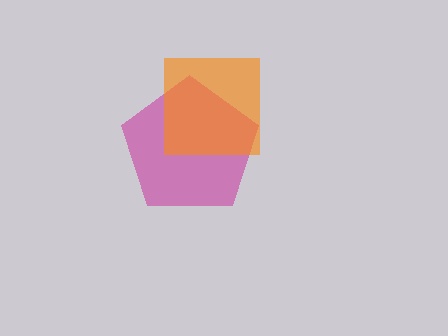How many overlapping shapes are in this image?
There are 2 overlapping shapes in the image.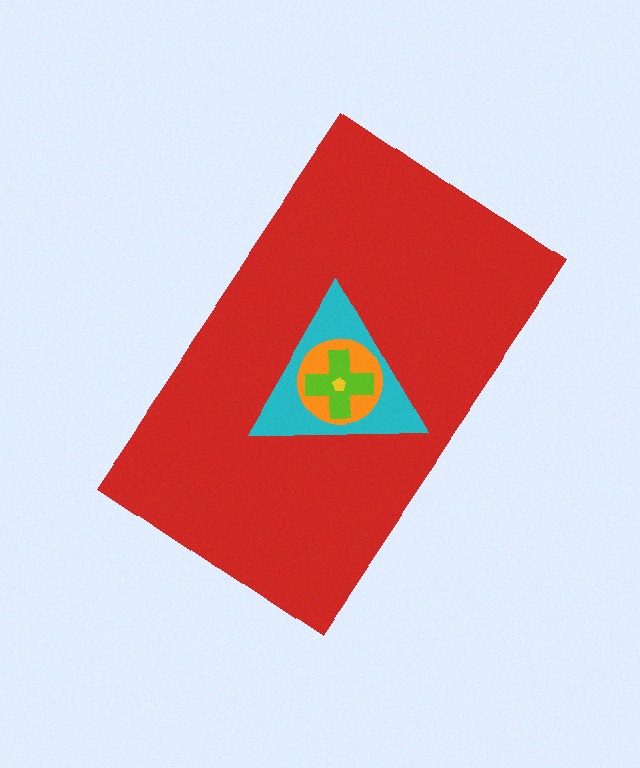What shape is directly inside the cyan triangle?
The orange circle.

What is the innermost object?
The yellow pentagon.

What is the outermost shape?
The red rectangle.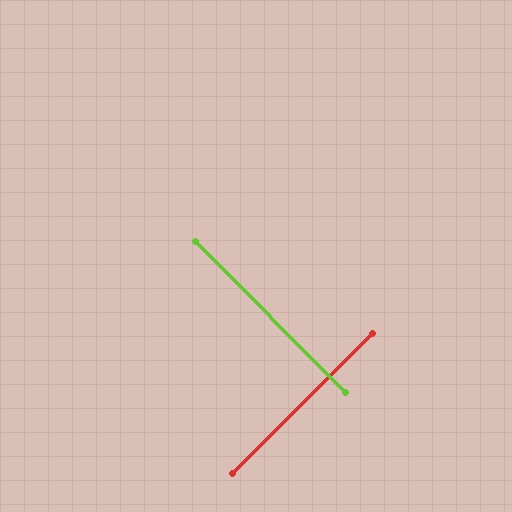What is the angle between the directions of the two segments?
Approximately 90 degrees.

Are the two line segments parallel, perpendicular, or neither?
Perpendicular — they meet at approximately 90°.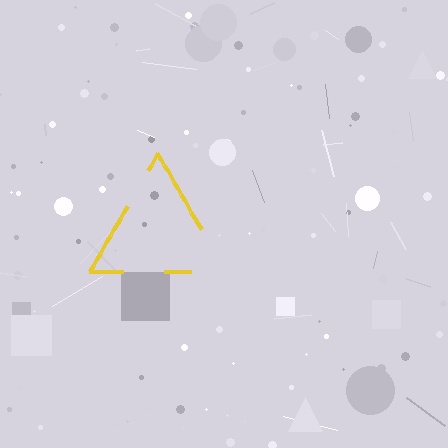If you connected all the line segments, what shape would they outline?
They would outline a triangle.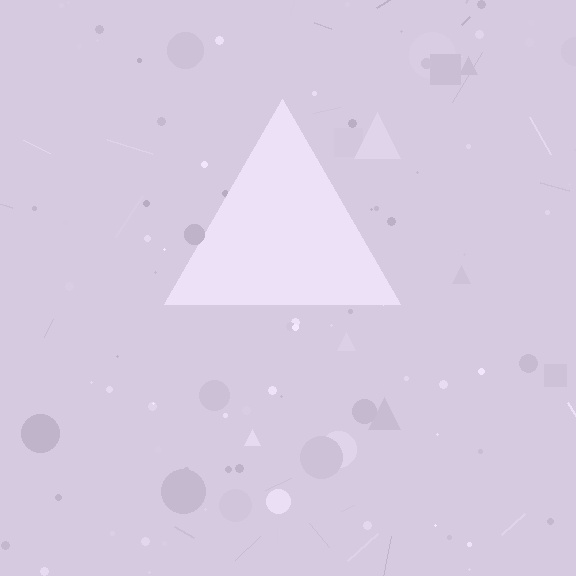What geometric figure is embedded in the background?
A triangle is embedded in the background.